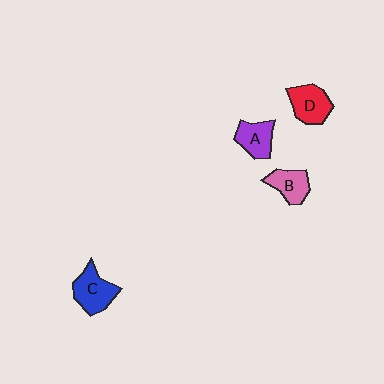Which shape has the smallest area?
Shape B (pink).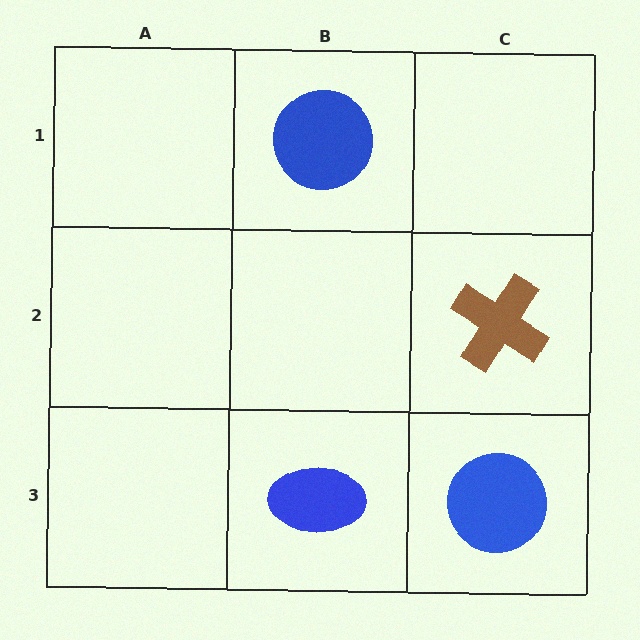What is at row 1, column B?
A blue circle.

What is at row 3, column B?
A blue ellipse.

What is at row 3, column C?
A blue circle.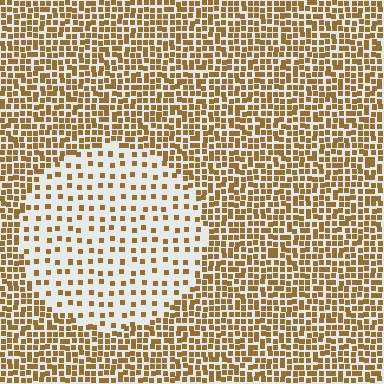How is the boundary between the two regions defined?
The boundary is defined by a change in element density (approximately 2.7x ratio). All elements are the same color, size, and shape.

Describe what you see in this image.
The image contains small brown elements arranged at two different densities. A circle-shaped region is visible where the elements are less densely packed than the surrounding area.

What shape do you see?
I see a circle.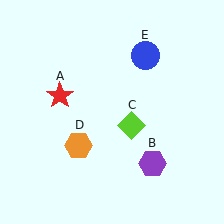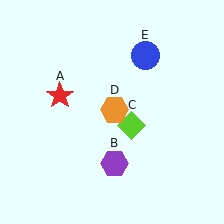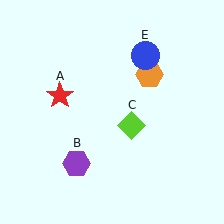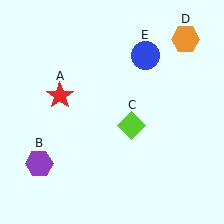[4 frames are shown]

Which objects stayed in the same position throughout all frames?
Red star (object A) and lime diamond (object C) and blue circle (object E) remained stationary.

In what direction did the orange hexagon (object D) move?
The orange hexagon (object D) moved up and to the right.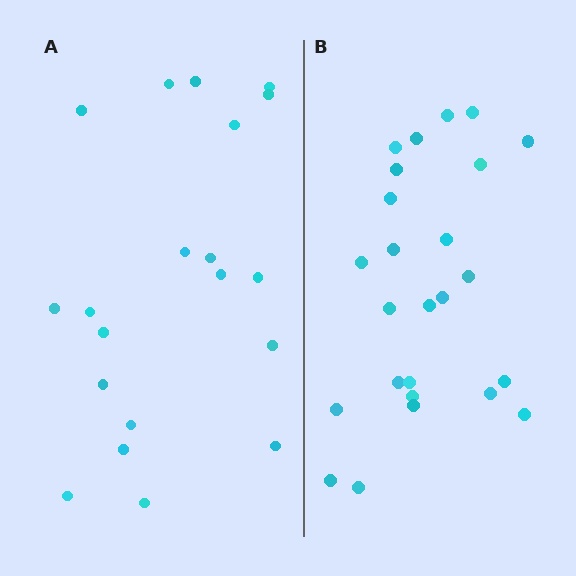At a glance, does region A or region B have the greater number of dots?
Region B (the right region) has more dots.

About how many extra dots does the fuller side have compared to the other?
Region B has about 5 more dots than region A.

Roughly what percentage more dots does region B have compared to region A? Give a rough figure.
About 25% more.